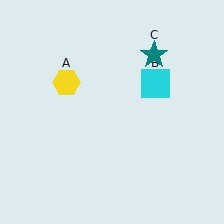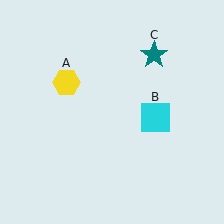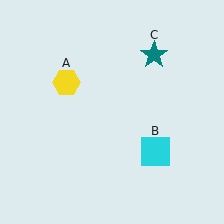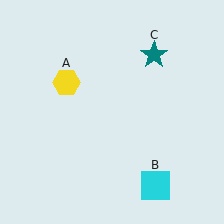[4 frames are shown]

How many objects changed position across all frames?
1 object changed position: cyan square (object B).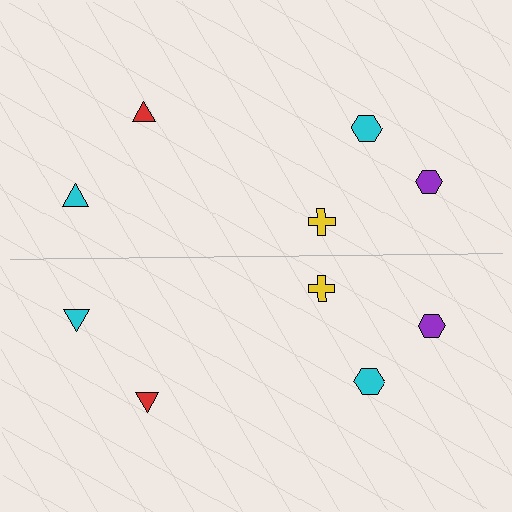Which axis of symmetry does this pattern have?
The pattern has a horizontal axis of symmetry running through the center of the image.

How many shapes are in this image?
There are 10 shapes in this image.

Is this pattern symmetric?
Yes, this pattern has bilateral (reflection) symmetry.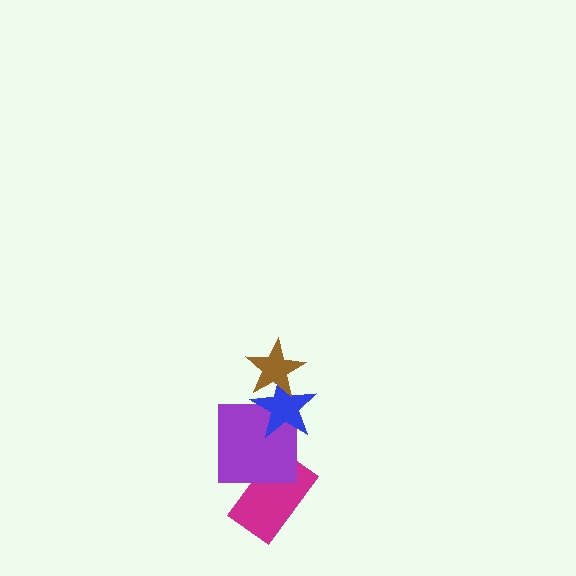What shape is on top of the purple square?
The blue star is on top of the purple square.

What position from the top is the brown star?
The brown star is 1st from the top.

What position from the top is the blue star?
The blue star is 2nd from the top.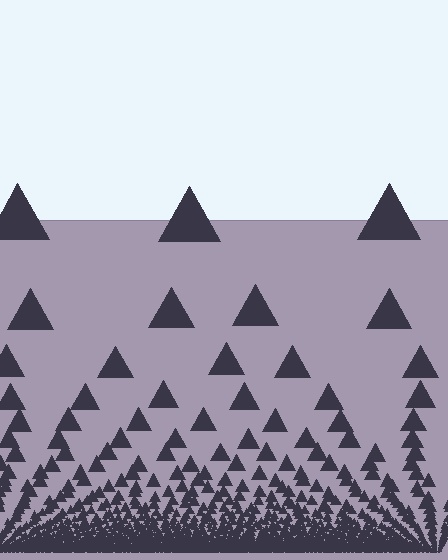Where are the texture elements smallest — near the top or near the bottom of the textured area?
Near the bottom.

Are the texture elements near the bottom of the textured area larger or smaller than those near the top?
Smaller. The gradient is inverted — elements near the bottom are smaller and denser.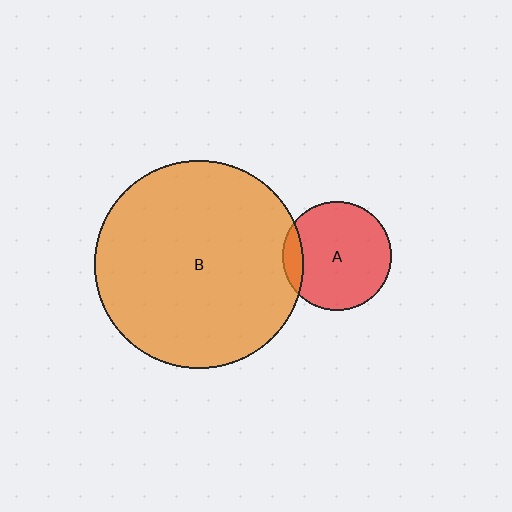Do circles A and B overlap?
Yes.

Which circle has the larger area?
Circle B (orange).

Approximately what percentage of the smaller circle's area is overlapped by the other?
Approximately 10%.